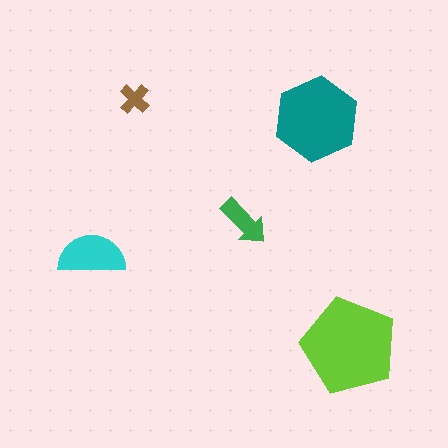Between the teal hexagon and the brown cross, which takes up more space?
The teal hexagon.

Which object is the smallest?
The brown cross.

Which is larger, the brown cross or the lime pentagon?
The lime pentagon.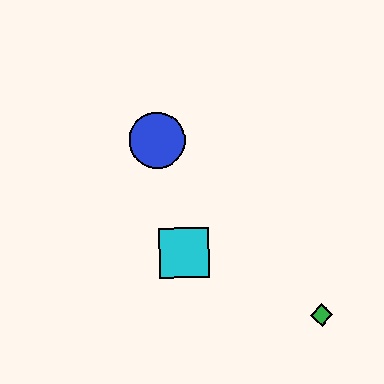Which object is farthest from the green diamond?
The blue circle is farthest from the green diamond.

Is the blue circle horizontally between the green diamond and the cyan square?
No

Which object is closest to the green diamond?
The cyan square is closest to the green diamond.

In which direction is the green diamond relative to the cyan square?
The green diamond is to the right of the cyan square.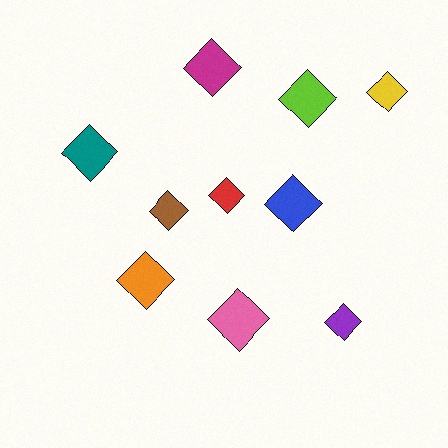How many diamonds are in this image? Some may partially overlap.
There are 10 diamonds.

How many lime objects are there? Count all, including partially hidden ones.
There is 1 lime object.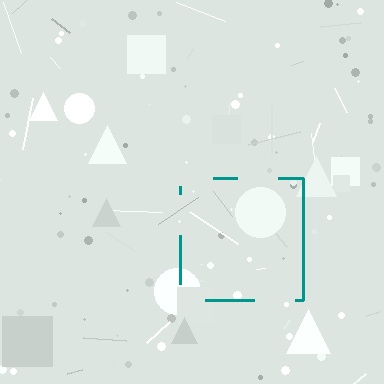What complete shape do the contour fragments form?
The contour fragments form a square.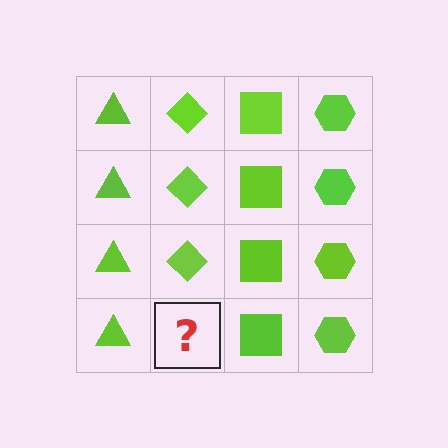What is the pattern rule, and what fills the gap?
The rule is that each column has a consistent shape. The gap should be filled with a lime diamond.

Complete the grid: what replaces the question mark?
The question mark should be replaced with a lime diamond.